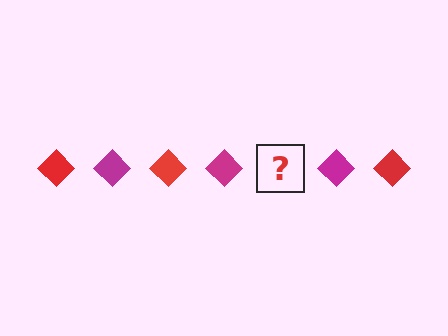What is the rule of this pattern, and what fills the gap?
The rule is that the pattern cycles through red, magenta diamonds. The gap should be filled with a red diamond.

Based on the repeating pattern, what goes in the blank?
The blank should be a red diamond.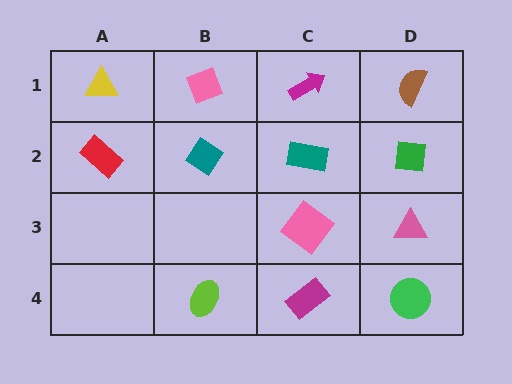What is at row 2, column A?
A red rectangle.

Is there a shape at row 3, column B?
No, that cell is empty.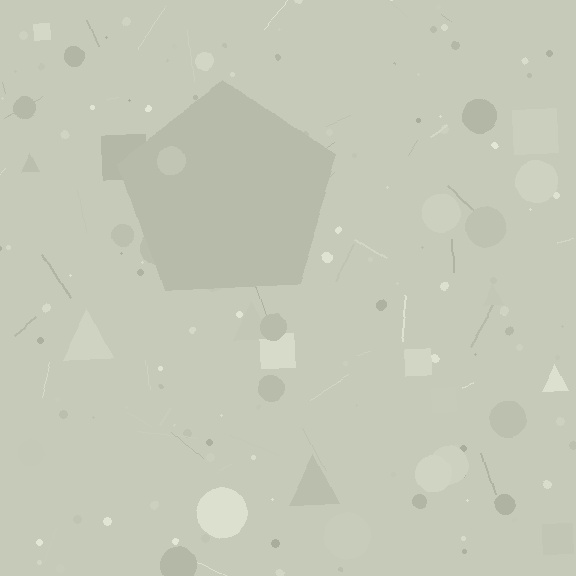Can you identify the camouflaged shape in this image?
The camouflaged shape is a pentagon.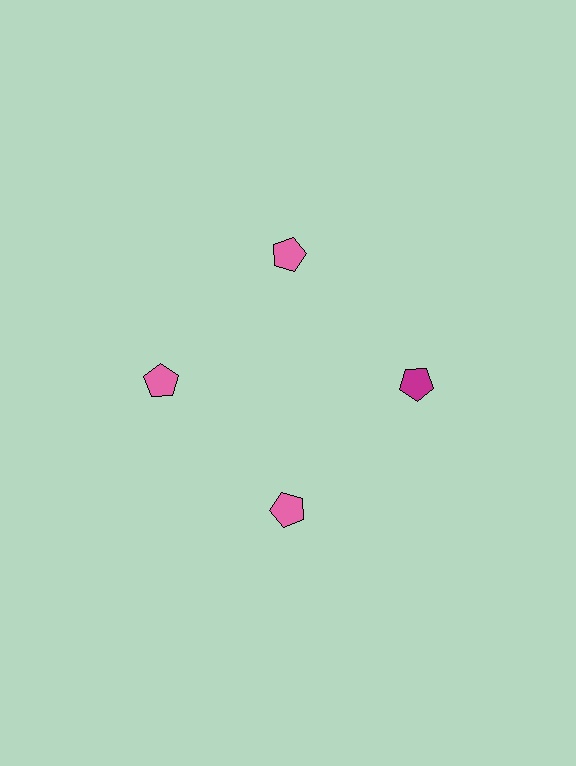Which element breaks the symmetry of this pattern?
The magenta pentagon at roughly the 3 o'clock position breaks the symmetry. All other shapes are pink pentagons.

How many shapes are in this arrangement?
There are 4 shapes arranged in a ring pattern.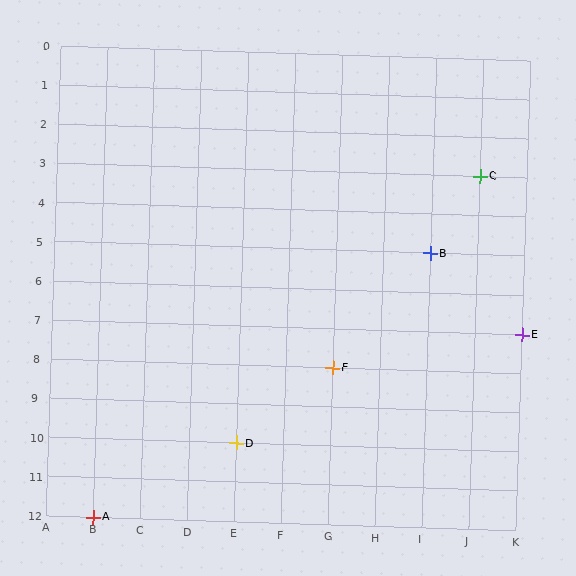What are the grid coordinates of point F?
Point F is at grid coordinates (G, 8).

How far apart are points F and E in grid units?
Points F and E are 4 columns and 1 row apart (about 4.1 grid units diagonally).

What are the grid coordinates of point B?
Point B is at grid coordinates (I, 5).